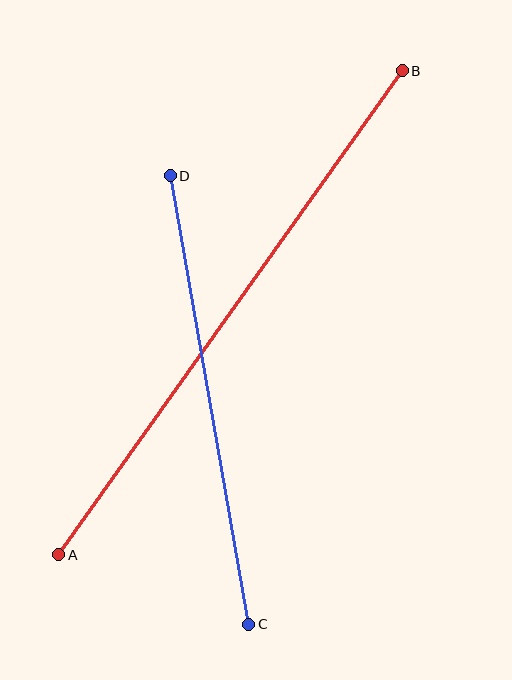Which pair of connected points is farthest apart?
Points A and B are farthest apart.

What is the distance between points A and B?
The distance is approximately 594 pixels.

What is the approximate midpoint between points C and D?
The midpoint is at approximately (209, 400) pixels.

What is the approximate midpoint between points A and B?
The midpoint is at approximately (231, 313) pixels.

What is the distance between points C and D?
The distance is approximately 455 pixels.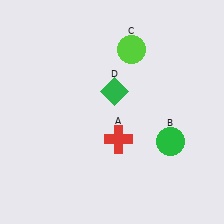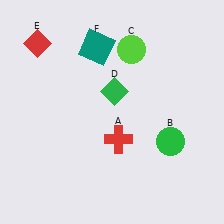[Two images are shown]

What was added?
A red diamond (E), a teal square (F) were added in Image 2.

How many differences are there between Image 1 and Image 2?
There are 2 differences between the two images.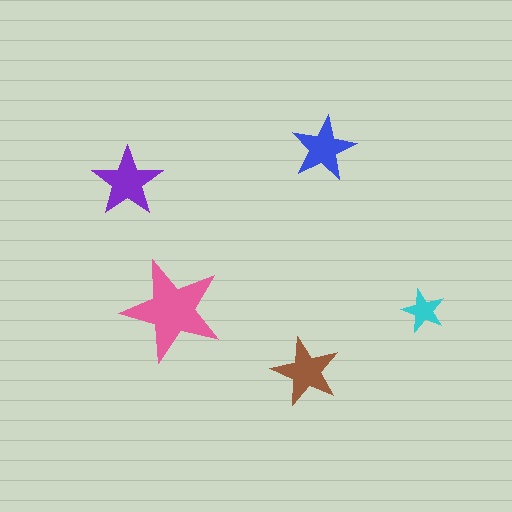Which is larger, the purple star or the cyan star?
The purple one.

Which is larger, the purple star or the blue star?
The purple one.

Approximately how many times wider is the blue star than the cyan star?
About 1.5 times wider.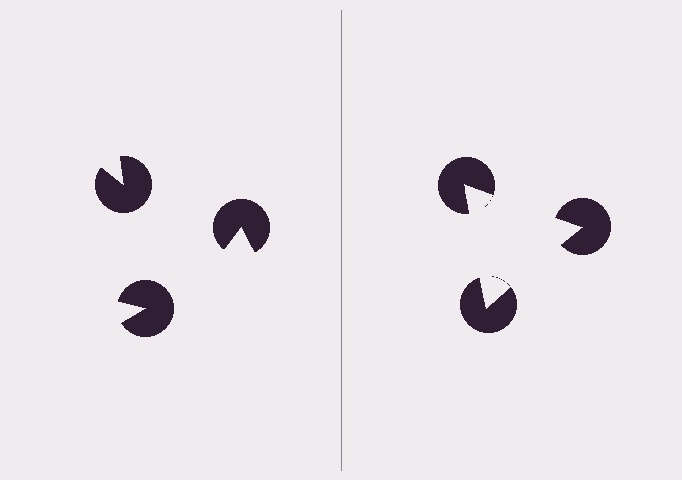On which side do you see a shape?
An illusory triangle appears on the right side. On the left side the wedge cuts are rotated, so no coherent shape forms.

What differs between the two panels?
The pac-man discs are positioned identically on both sides; only the wedge orientations differ. On the right they align to a triangle; on the left they are misaligned.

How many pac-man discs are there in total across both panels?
6 — 3 on each side.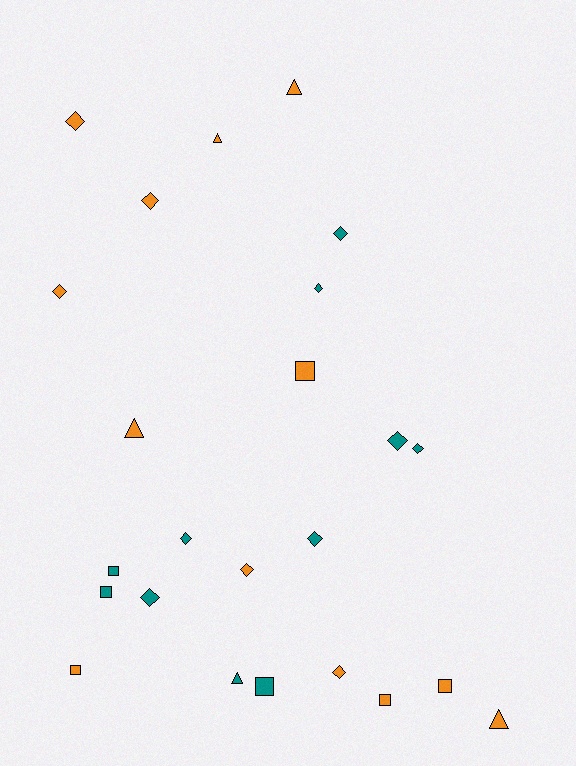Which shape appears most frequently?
Diamond, with 12 objects.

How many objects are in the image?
There are 24 objects.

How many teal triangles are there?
There is 1 teal triangle.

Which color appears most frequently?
Orange, with 13 objects.